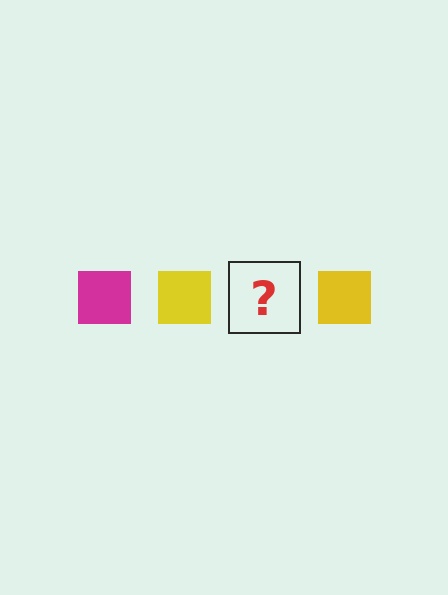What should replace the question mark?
The question mark should be replaced with a magenta square.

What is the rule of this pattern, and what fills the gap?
The rule is that the pattern cycles through magenta, yellow squares. The gap should be filled with a magenta square.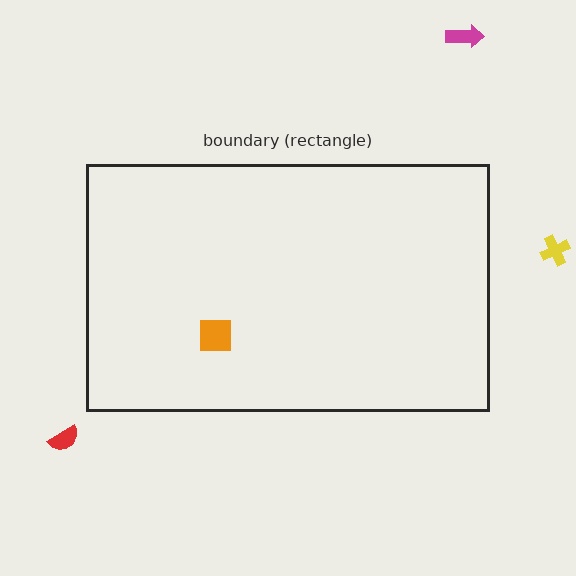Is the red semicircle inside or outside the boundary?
Outside.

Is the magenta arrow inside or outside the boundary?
Outside.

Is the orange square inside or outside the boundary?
Inside.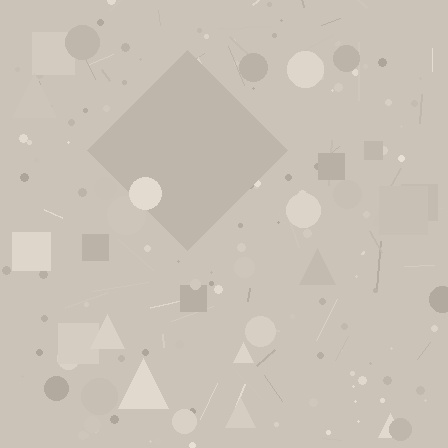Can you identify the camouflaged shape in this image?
The camouflaged shape is a diamond.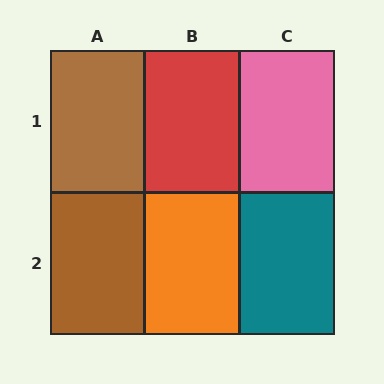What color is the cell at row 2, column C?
Teal.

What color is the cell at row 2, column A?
Brown.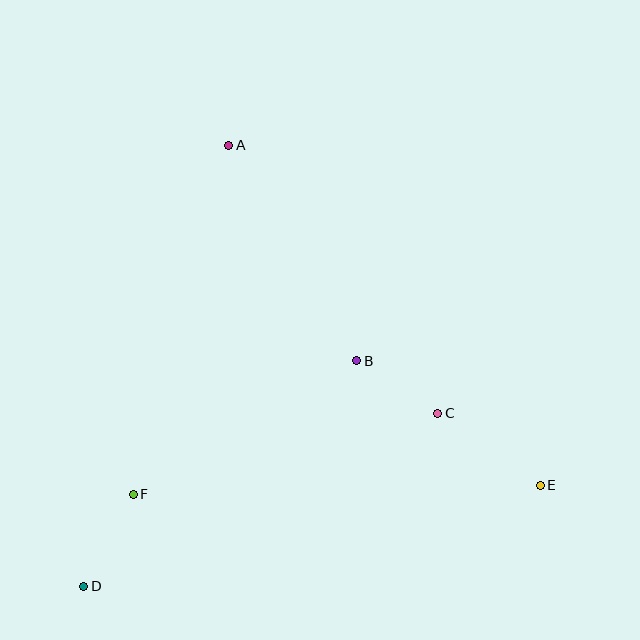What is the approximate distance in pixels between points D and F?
The distance between D and F is approximately 105 pixels.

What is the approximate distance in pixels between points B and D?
The distance between B and D is approximately 354 pixels.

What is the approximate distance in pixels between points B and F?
The distance between B and F is approximately 260 pixels.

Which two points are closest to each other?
Points B and C are closest to each other.